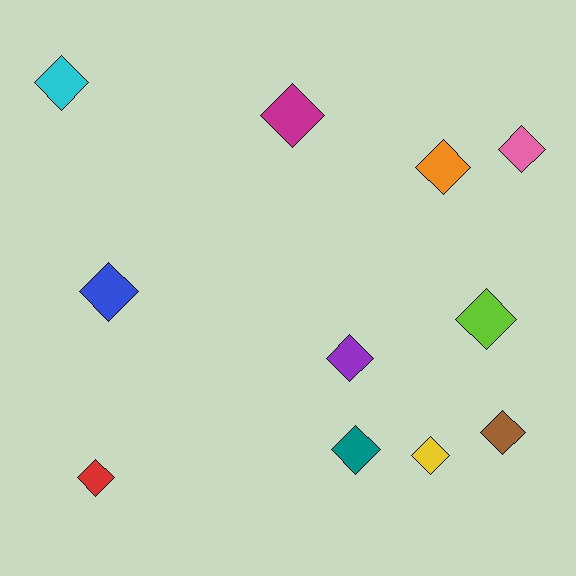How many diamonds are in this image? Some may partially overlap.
There are 11 diamonds.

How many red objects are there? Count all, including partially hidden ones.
There is 1 red object.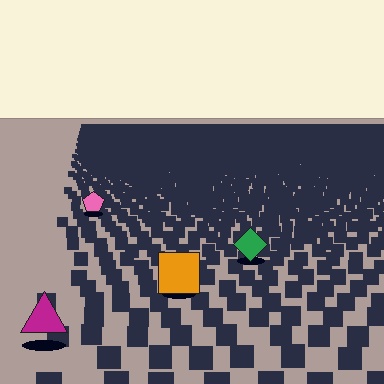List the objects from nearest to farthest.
From nearest to farthest: the magenta triangle, the orange square, the green diamond, the pink pentagon.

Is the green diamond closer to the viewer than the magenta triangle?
No. The magenta triangle is closer — you can tell from the texture gradient: the ground texture is coarser near it.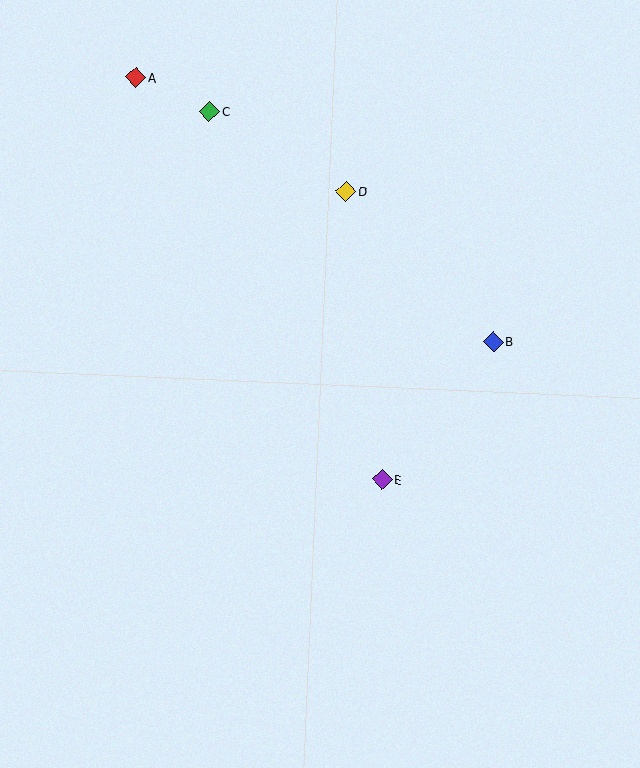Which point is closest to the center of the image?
Point E at (382, 480) is closest to the center.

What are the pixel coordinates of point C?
Point C is at (210, 111).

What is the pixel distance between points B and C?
The distance between B and C is 365 pixels.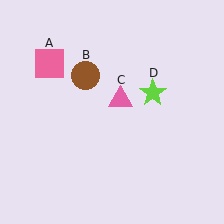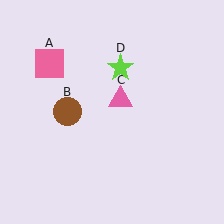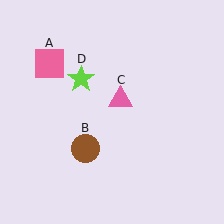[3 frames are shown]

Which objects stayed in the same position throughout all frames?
Pink square (object A) and pink triangle (object C) remained stationary.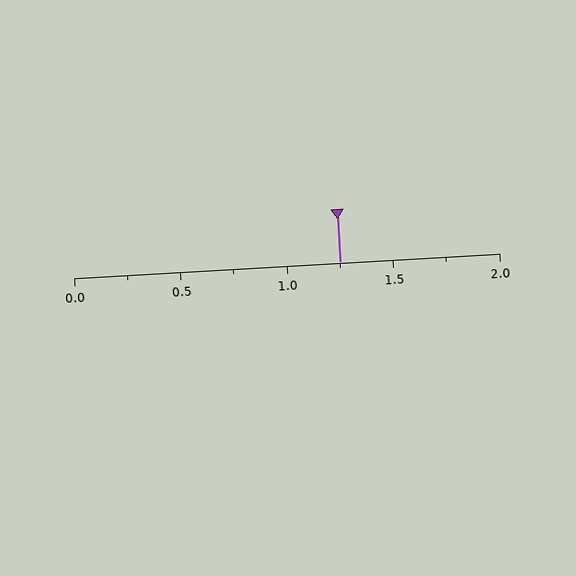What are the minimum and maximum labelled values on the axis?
The axis runs from 0.0 to 2.0.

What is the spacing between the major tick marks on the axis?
The major ticks are spaced 0.5 apart.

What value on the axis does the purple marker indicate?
The marker indicates approximately 1.25.